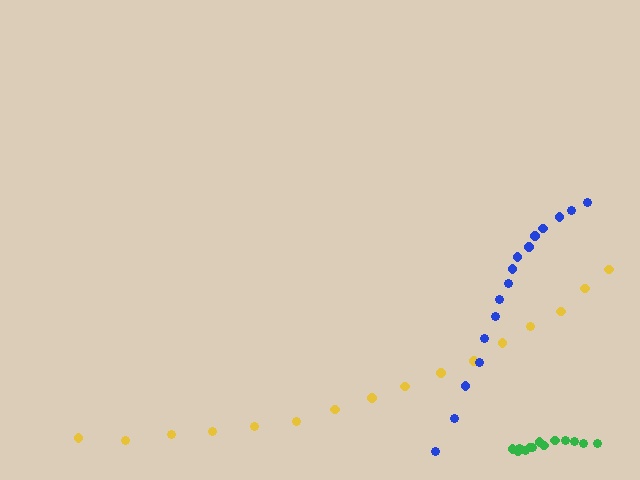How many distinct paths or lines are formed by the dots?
There are 3 distinct paths.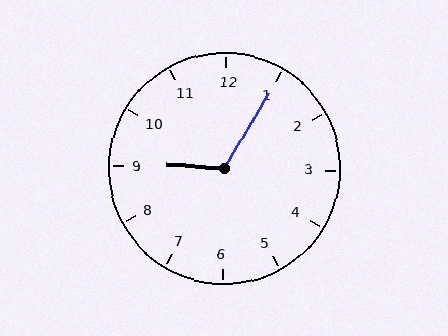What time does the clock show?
9:05.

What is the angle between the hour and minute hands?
Approximately 118 degrees.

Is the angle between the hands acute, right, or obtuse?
It is obtuse.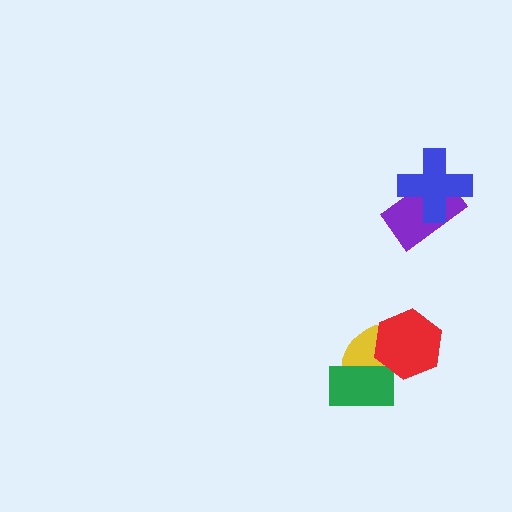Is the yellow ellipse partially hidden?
Yes, it is partially covered by another shape.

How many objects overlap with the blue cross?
1 object overlaps with the blue cross.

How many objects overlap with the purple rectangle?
1 object overlaps with the purple rectangle.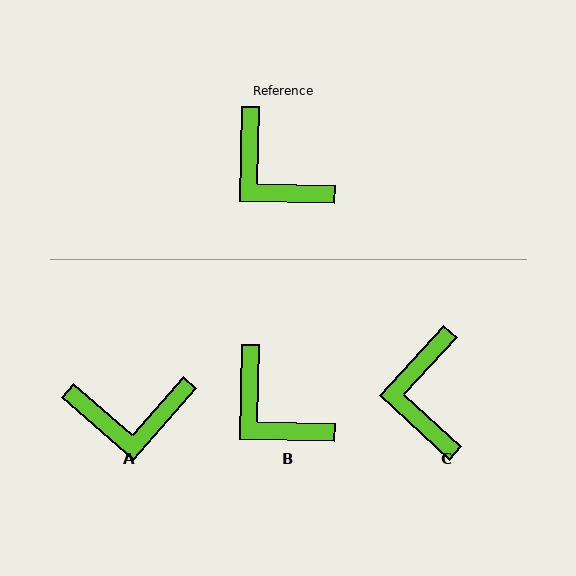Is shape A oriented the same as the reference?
No, it is off by about 50 degrees.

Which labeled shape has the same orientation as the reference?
B.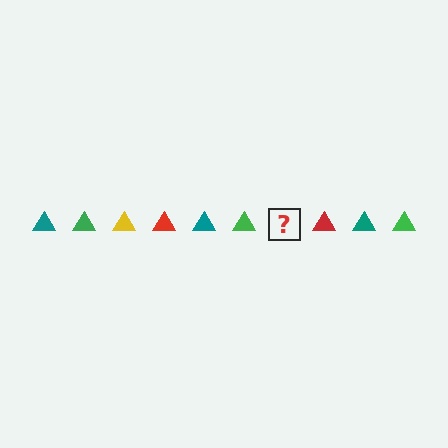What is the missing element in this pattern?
The missing element is a yellow triangle.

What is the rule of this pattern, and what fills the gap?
The rule is that the pattern cycles through teal, green, yellow, red triangles. The gap should be filled with a yellow triangle.